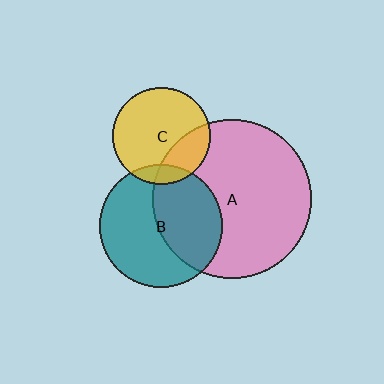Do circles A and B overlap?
Yes.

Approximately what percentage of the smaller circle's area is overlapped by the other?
Approximately 45%.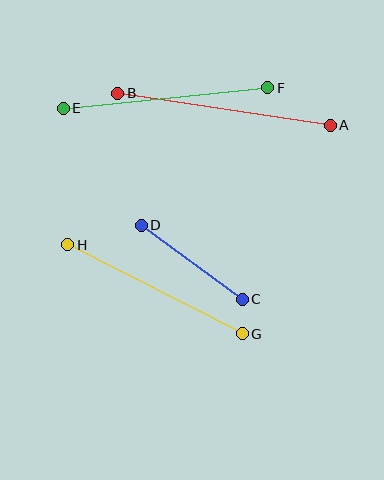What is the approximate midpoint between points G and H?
The midpoint is at approximately (155, 289) pixels.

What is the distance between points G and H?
The distance is approximately 195 pixels.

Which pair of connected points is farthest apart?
Points A and B are farthest apart.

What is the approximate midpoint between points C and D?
The midpoint is at approximately (192, 262) pixels.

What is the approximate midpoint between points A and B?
The midpoint is at approximately (224, 109) pixels.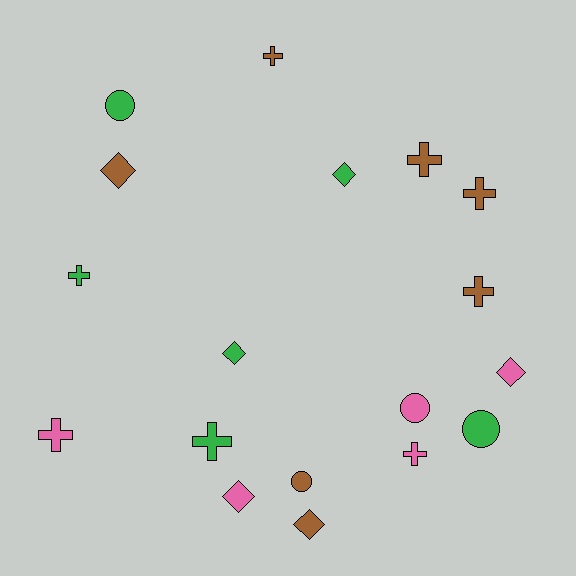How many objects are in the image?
There are 18 objects.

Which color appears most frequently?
Brown, with 7 objects.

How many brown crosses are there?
There are 4 brown crosses.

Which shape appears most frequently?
Cross, with 8 objects.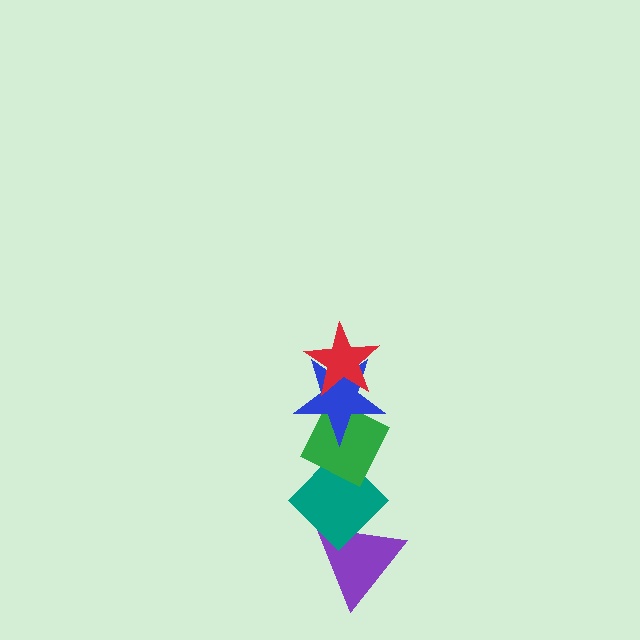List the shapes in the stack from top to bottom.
From top to bottom: the red star, the blue star, the green diamond, the teal diamond, the purple triangle.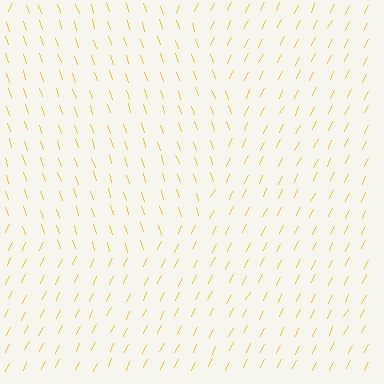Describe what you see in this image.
The image is filled with small yellow line segments. A circle region in the image has lines oriented differently from the surrounding lines, creating a visible texture boundary.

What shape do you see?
I see a circle.